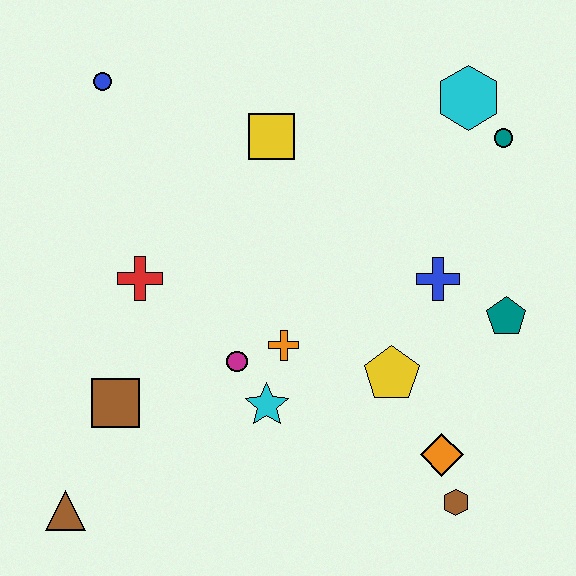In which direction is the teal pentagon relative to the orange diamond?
The teal pentagon is above the orange diamond.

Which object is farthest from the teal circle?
The brown triangle is farthest from the teal circle.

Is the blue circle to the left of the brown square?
Yes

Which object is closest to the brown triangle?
The brown square is closest to the brown triangle.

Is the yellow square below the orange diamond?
No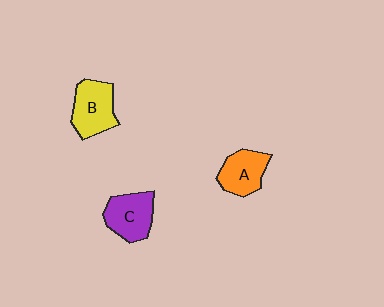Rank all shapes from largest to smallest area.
From largest to smallest: B (yellow), C (purple), A (orange).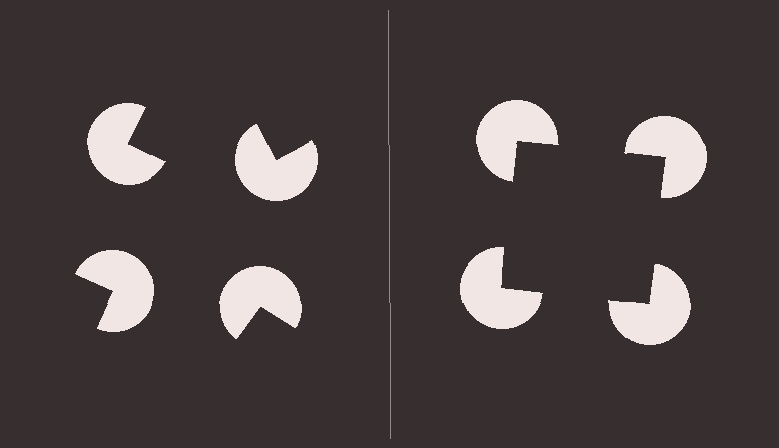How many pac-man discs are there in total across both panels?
8 — 4 on each side.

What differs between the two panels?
The pac-man discs are positioned identically on both sides; only the wedge orientations differ. On the right they align to a square; on the left they are misaligned.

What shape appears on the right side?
An illusory square.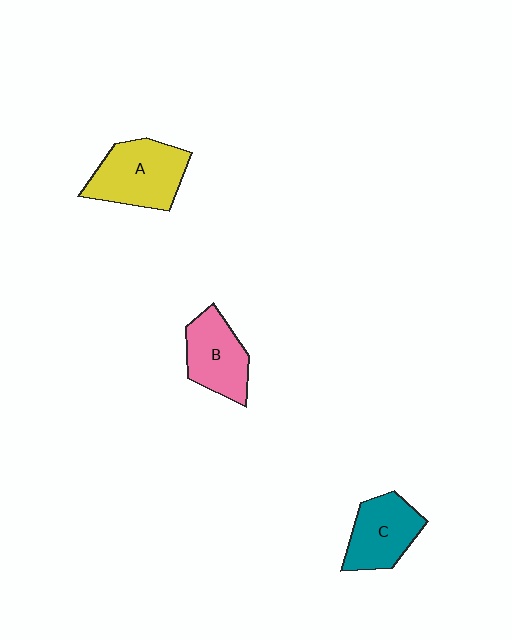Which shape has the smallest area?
Shape B (pink).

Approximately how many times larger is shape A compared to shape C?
Approximately 1.2 times.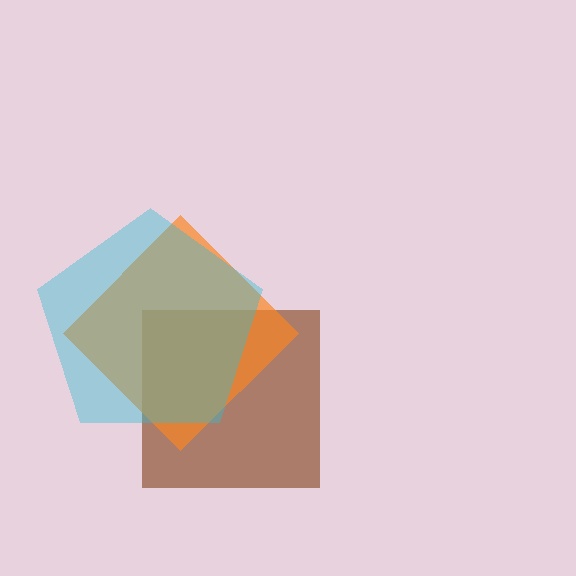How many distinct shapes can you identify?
There are 3 distinct shapes: a brown square, an orange diamond, a cyan pentagon.